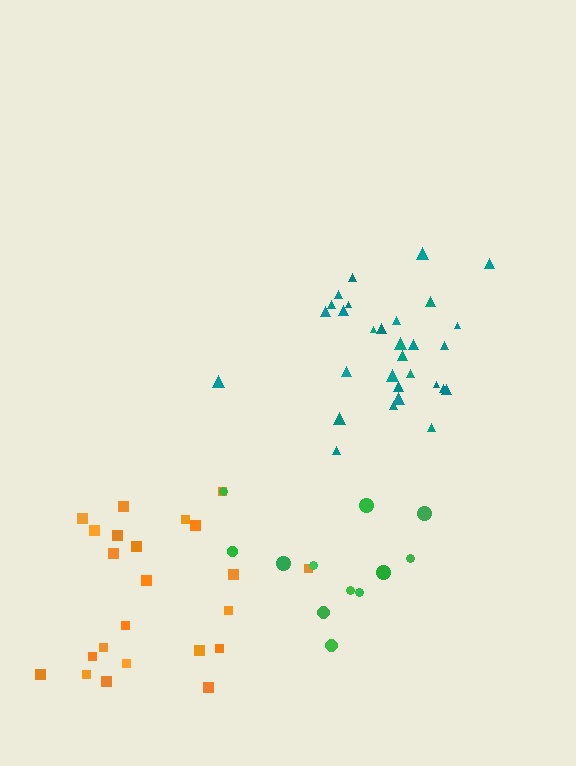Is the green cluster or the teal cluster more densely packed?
Teal.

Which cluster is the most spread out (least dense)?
Green.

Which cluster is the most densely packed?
Teal.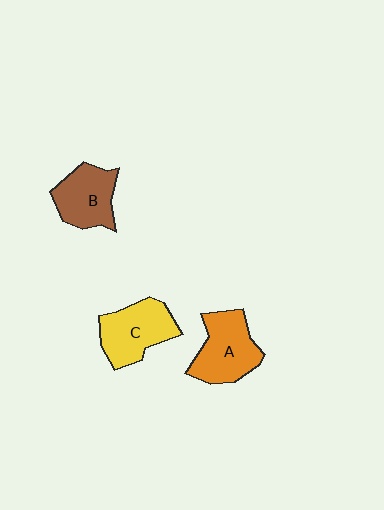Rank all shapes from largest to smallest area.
From largest to smallest: A (orange), C (yellow), B (brown).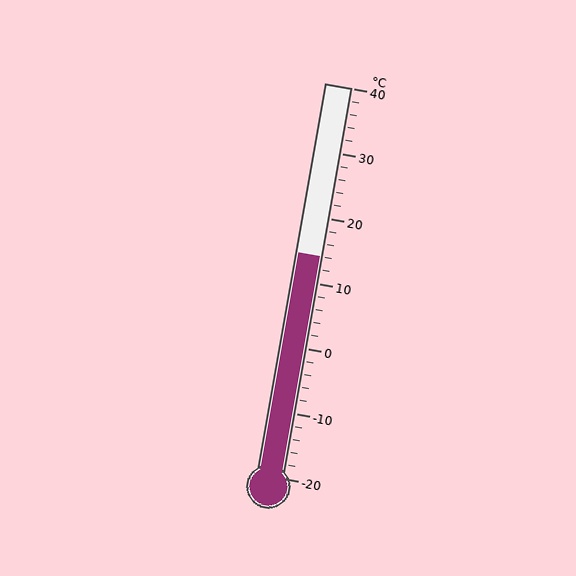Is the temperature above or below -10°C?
The temperature is above -10°C.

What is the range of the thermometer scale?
The thermometer scale ranges from -20°C to 40°C.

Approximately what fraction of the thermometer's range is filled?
The thermometer is filled to approximately 55% of its range.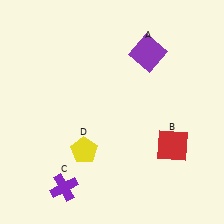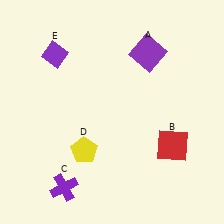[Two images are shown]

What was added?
A purple diamond (E) was added in Image 2.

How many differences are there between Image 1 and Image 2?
There is 1 difference between the two images.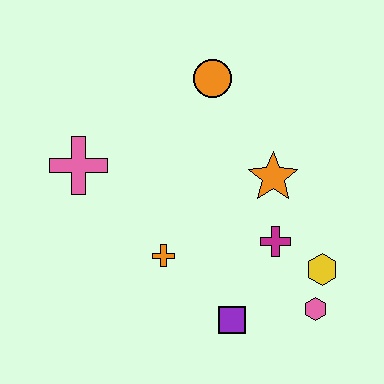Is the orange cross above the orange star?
No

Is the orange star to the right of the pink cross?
Yes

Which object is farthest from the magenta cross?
The pink cross is farthest from the magenta cross.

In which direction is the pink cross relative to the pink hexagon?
The pink cross is to the left of the pink hexagon.